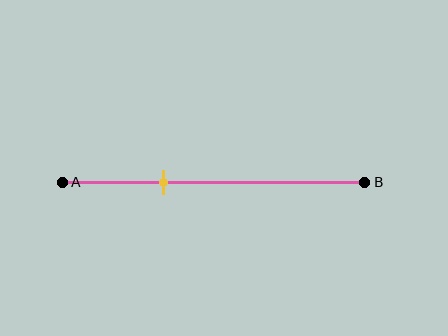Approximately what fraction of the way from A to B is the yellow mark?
The yellow mark is approximately 35% of the way from A to B.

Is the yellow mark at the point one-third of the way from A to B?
Yes, the mark is approximately at the one-third point.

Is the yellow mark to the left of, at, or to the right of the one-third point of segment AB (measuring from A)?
The yellow mark is approximately at the one-third point of segment AB.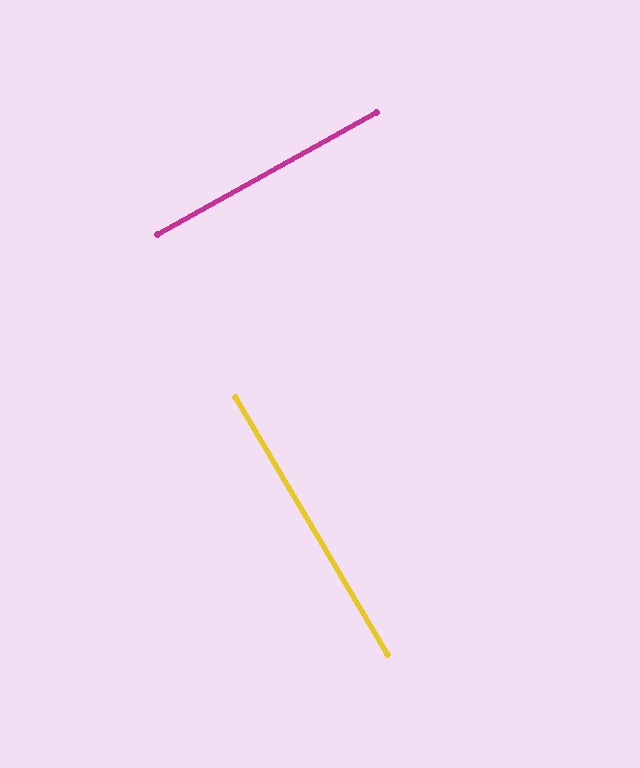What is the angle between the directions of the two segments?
Approximately 89 degrees.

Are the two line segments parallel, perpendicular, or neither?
Perpendicular — they meet at approximately 89°.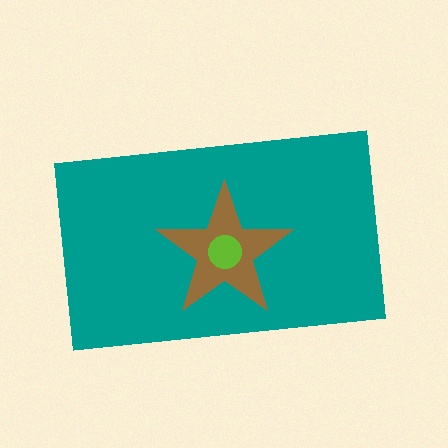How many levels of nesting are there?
3.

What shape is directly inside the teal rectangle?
The brown star.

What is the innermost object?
The lime circle.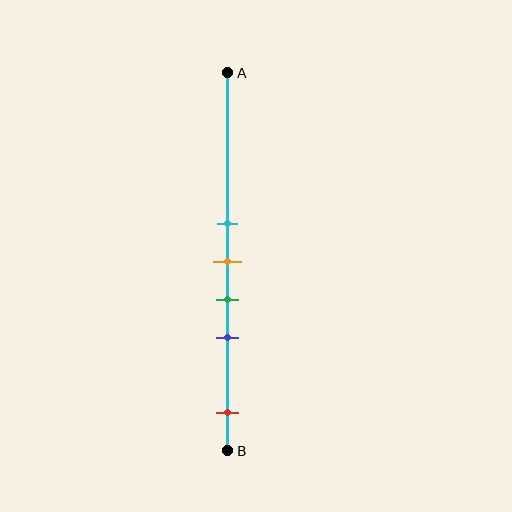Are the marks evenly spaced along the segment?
No, the marks are not evenly spaced.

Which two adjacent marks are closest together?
The cyan and orange marks are the closest adjacent pair.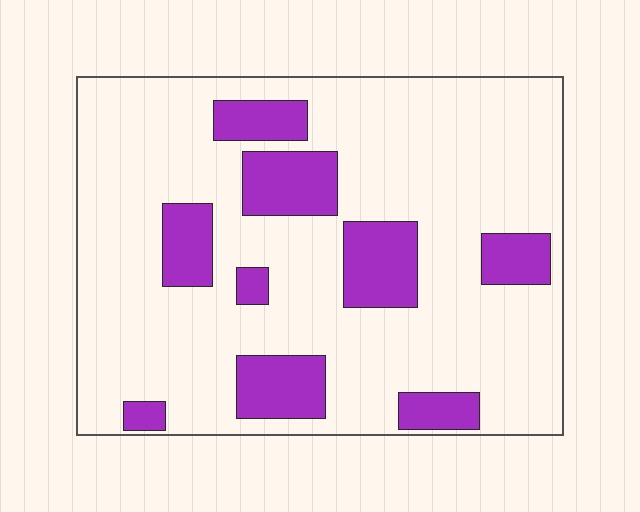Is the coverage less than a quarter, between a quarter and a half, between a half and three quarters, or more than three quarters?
Less than a quarter.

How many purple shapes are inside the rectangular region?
9.